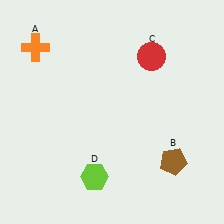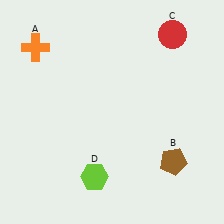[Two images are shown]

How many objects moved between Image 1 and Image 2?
1 object moved between the two images.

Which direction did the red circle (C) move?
The red circle (C) moved up.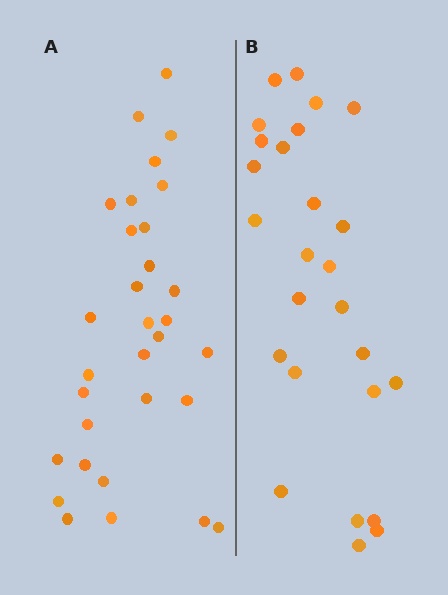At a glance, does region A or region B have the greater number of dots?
Region A (the left region) has more dots.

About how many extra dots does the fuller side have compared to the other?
Region A has about 5 more dots than region B.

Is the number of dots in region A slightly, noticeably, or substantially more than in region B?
Region A has only slightly more — the two regions are fairly close. The ratio is roughly 1.2 to 1.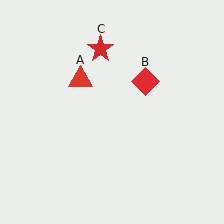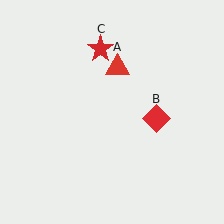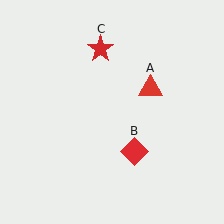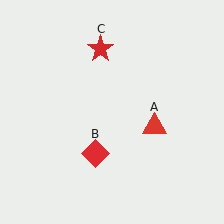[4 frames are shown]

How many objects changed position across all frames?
2 objects changed position: red triangle (object A), red diamond (object B).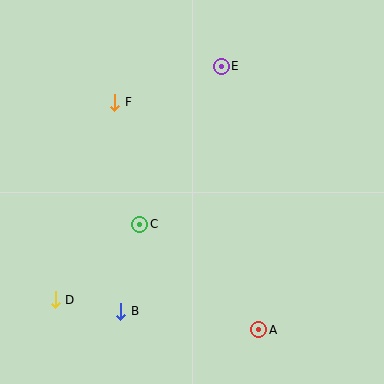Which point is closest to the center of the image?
Point C at (140, 224) is closest to the center.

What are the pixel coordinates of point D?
Point D is at (55, 300).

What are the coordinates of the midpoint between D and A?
The midpoint between D and A is at (157, 315).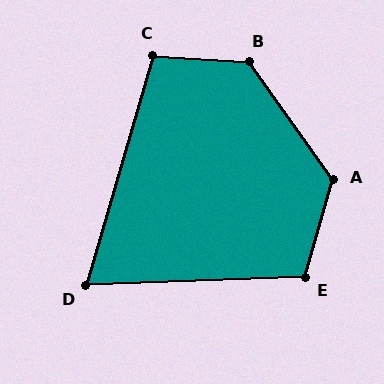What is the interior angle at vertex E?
Approximately 108 degrees (obtuse).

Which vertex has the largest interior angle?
B, at approximately 129 degrees.